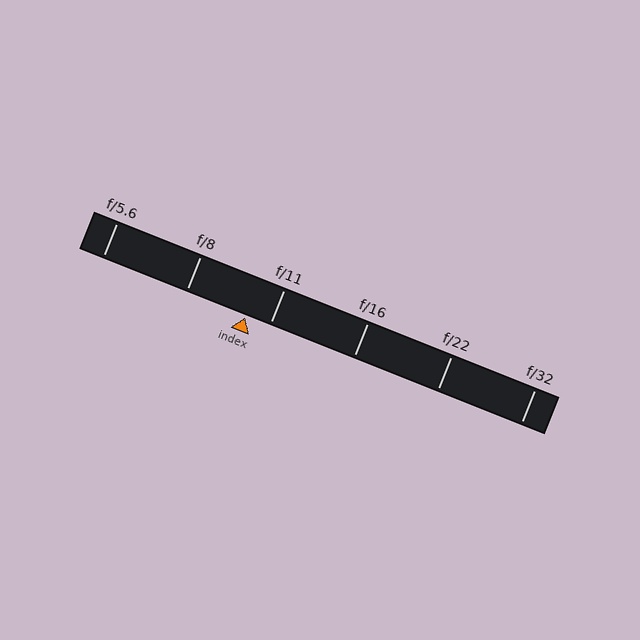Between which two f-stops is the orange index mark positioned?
The index mark is between f/8 and f/11.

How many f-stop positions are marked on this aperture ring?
There are 6 f-stop positions marked.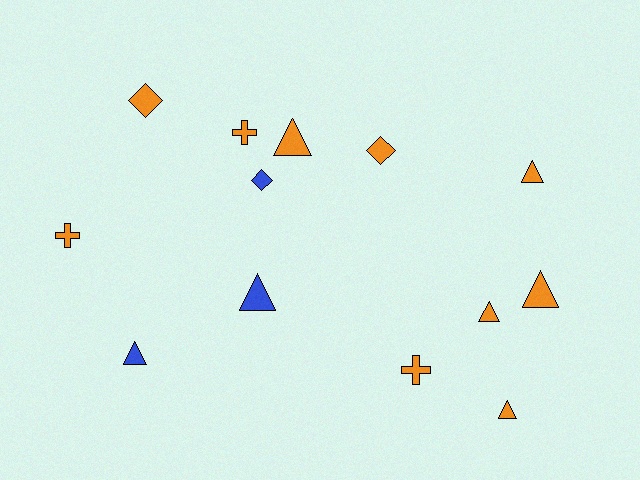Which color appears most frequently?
Orange, with 10 objects.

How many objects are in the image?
There are 13 objects.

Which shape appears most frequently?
Triangle, with 7 objects.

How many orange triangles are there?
There are 5 orange triangles.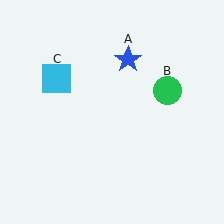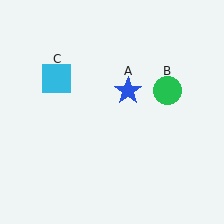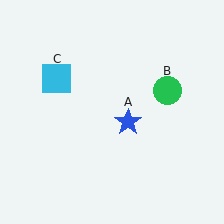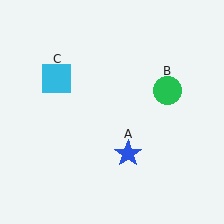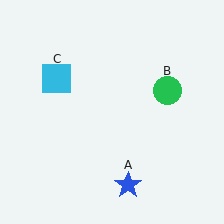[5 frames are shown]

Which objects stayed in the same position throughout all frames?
Green circle (object B) and cyan square (object C) remained stationary.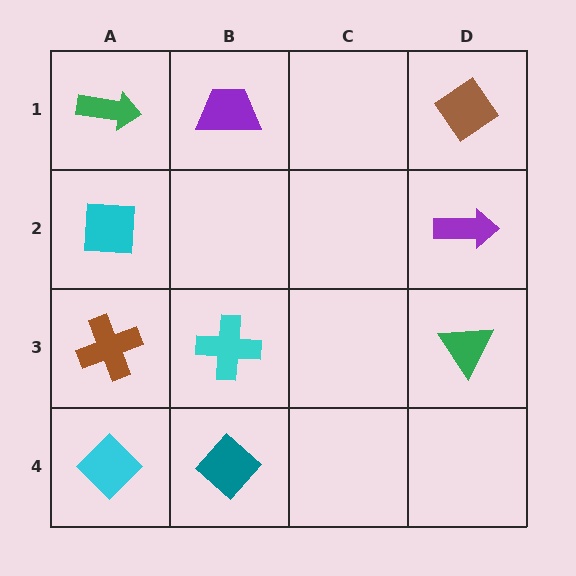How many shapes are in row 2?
2 shapes.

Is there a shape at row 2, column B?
No, that cell is empty.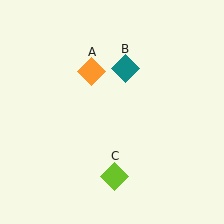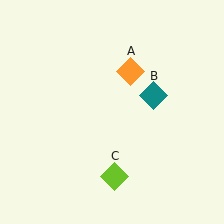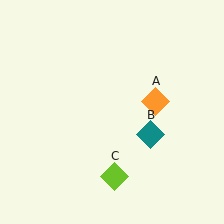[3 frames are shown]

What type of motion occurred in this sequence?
The orange diamond (object A), teal diamond (object B) rotated clockwise around the center of the scene.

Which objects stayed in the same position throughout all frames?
Lime diamond (object C) remained stationary.